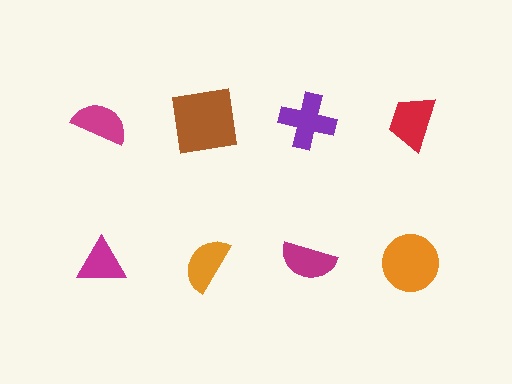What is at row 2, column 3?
A magenta semicircle.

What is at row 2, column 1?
A magenta triangle.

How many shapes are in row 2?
4 shapes.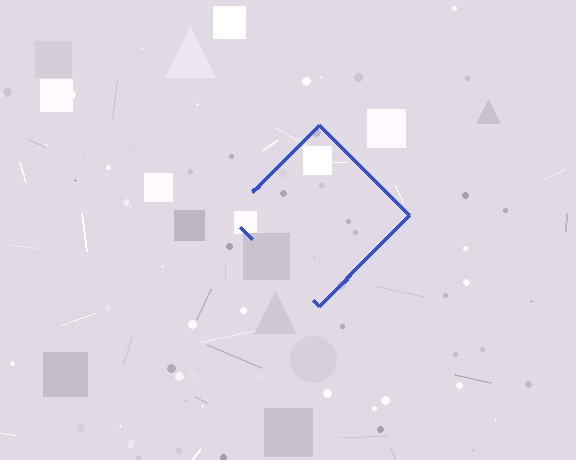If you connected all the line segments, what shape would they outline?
They would outline a diamond.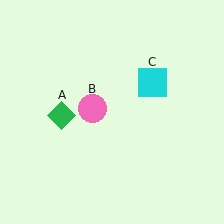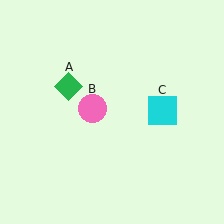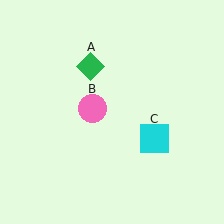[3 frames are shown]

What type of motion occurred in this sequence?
The green diamond (object A), cyan square (object C) rotated clockwise around the center of the scene.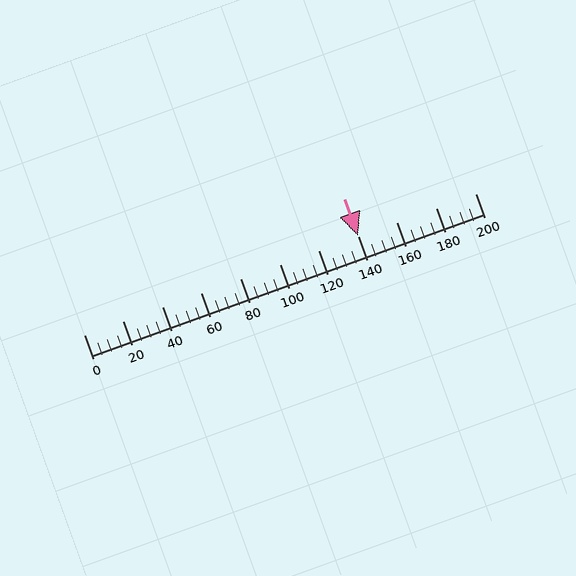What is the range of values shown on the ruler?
The ruler shows values from 0 to 200.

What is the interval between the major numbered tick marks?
The major tick marks are spaced 20 units apart.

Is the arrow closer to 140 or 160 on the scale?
The arrow is closer to 140.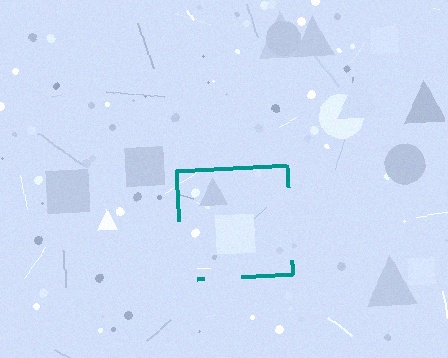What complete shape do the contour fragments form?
The contour fragments form a square.